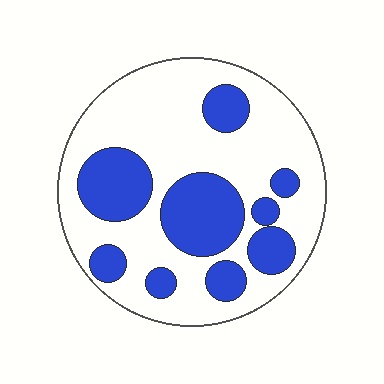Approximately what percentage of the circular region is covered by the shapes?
Approximately 30%.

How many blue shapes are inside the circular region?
9.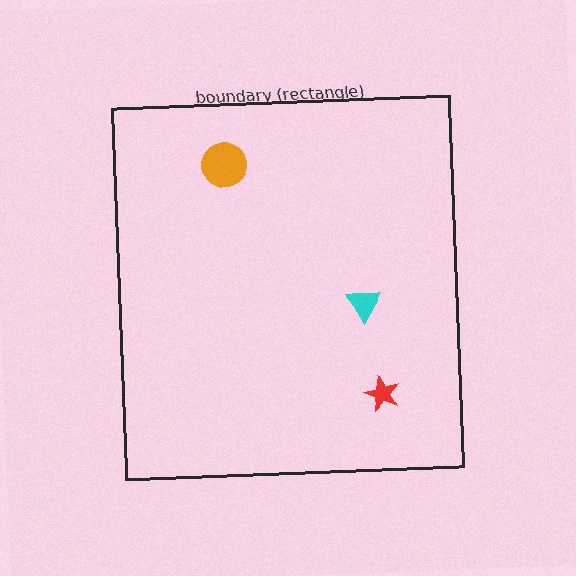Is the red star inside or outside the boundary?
Inside.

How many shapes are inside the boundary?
3 inside, 0 outside.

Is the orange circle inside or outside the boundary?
Inside.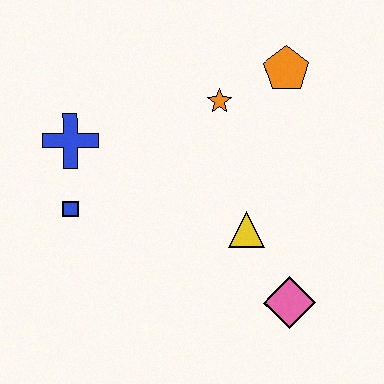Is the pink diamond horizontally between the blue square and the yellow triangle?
No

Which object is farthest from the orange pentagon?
The blue square is farthest from the orange pentagon.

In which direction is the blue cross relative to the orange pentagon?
The blue cross is to the left of the orange pentagon.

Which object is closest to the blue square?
The blue cross is closest to the blue square.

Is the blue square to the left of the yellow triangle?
Yes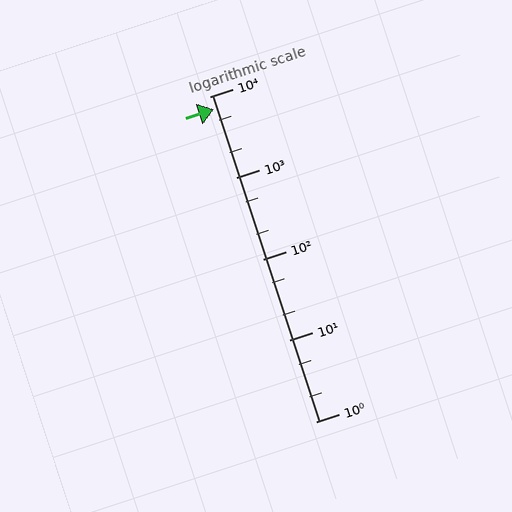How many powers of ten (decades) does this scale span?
The scale spans 4 decades, from 1 to 10000.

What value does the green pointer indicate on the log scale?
The pointer indicates approximately 6900.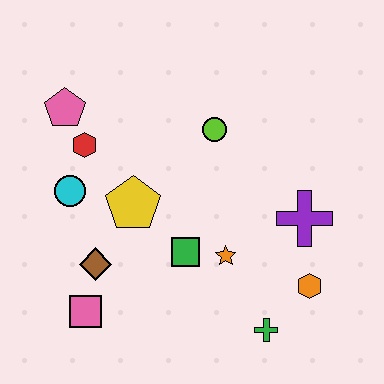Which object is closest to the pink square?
The brown diamond is closest to the pink square.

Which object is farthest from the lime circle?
The pink square is farthest from the lime circle.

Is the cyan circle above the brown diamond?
Yes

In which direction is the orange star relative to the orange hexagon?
The orange star is to the left of the orange hexagon.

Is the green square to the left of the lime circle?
Yes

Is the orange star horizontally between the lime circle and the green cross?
Yes